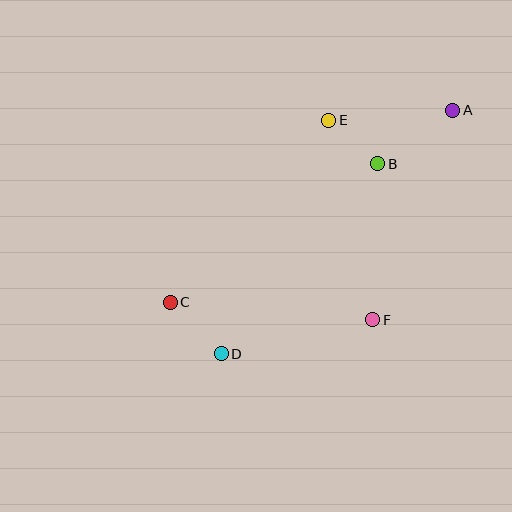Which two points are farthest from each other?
Points A and C are farthest from each other.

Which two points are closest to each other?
Points B and E are closest to each other.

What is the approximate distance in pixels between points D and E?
The distance between D and E is approximately 257 pixels.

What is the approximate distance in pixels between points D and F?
The distance between D and F is approximately 156 pixels.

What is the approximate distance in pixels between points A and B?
The distance between A and B is approximately 92 pixels.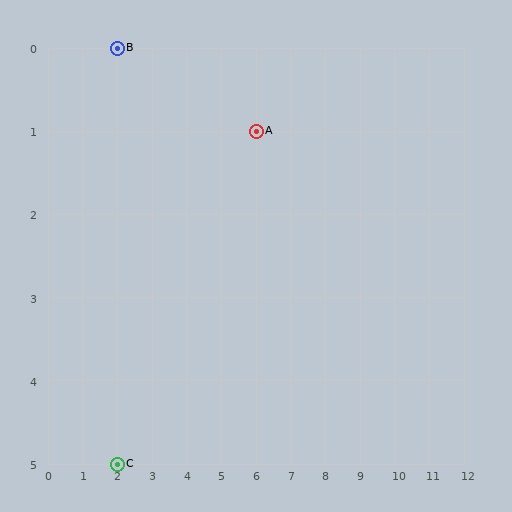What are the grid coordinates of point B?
Point B is at grid coordinates (2, 0).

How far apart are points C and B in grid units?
Points C and B are 5 rows apart.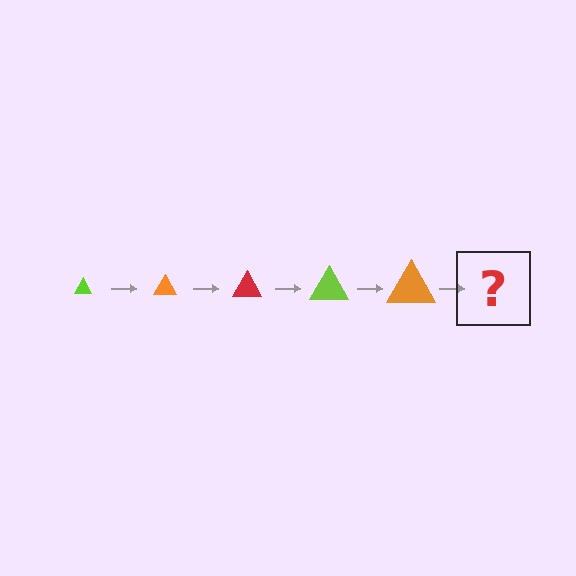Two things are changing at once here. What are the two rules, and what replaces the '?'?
The two rules are that the triangle grows larger each step and the color cycles through lime, orange, and red. The '?' should be a red triangle, larger than the previous one.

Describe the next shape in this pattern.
It should be a red triangle, larger than the previous one.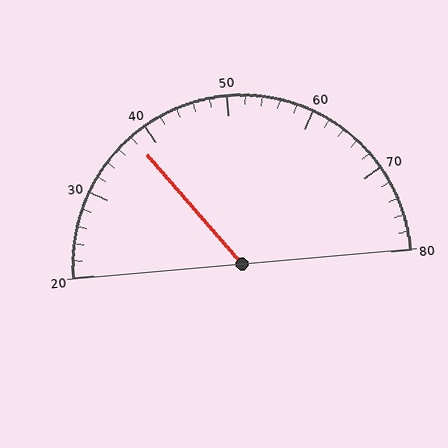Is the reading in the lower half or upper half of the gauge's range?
The reading is in the lower half of the range (20 to 80).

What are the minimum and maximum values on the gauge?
The gauge ranges from 20 to 80.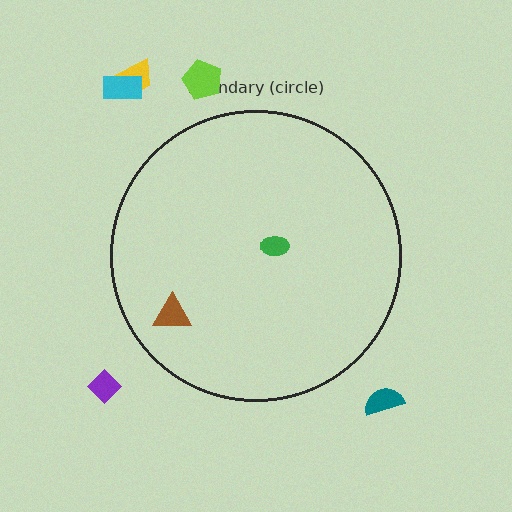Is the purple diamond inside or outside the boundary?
Outside.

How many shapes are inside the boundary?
2 inside, 5 outside.